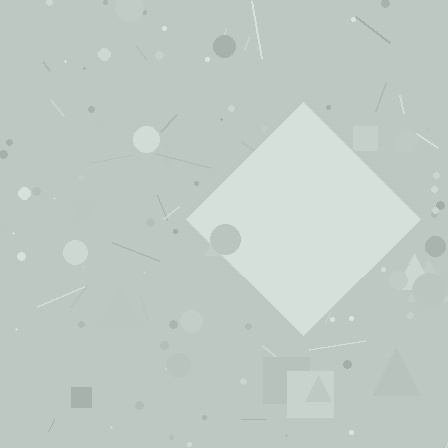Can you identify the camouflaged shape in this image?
The camouflaged shape is a diamond.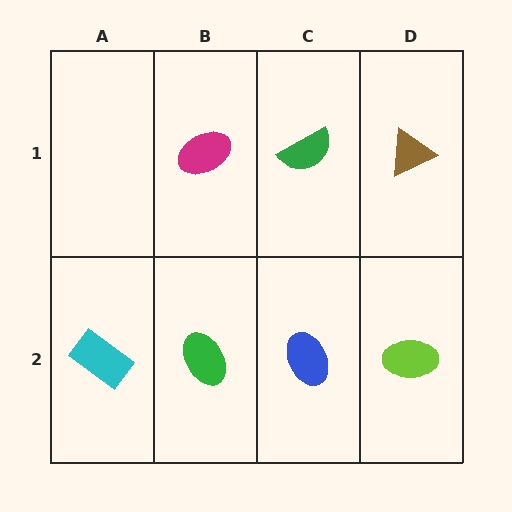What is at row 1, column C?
A green semicircle.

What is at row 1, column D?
A brown triangle.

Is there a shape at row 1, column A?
No, that cell is empty.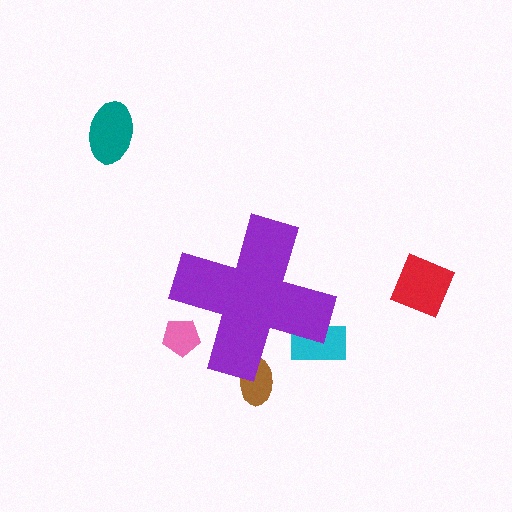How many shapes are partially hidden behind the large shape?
3 shapes are partially hidden.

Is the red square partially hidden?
No, the red square is fully visible.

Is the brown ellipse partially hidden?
Yes, the brown ellipse is partially hidden behind the purple cross.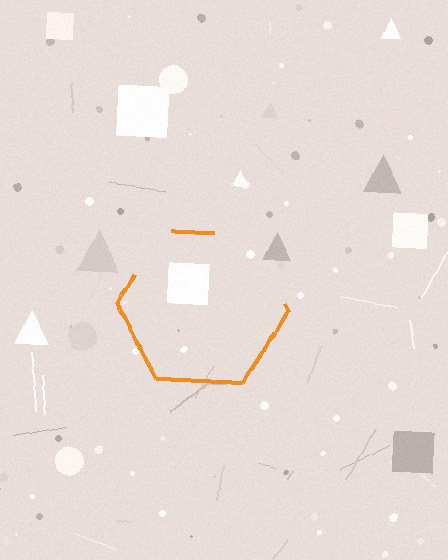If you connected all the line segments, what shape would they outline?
They would outline a hexagon.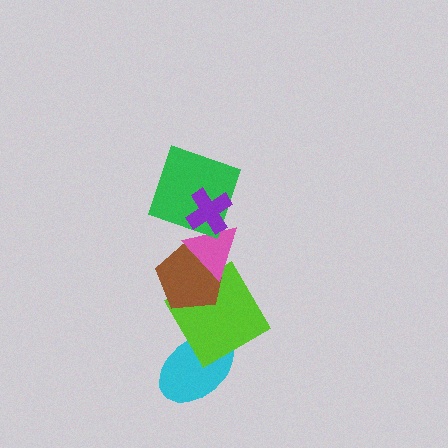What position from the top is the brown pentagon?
The brown pentagon is 4th from the top.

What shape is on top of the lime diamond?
The brown pentagon is on top of the lime diamond.